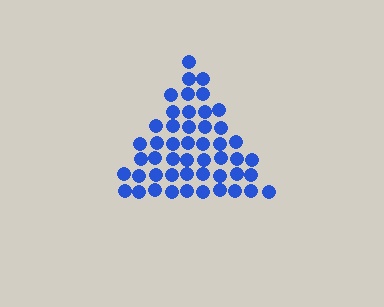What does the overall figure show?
The overall figure shows a triangle.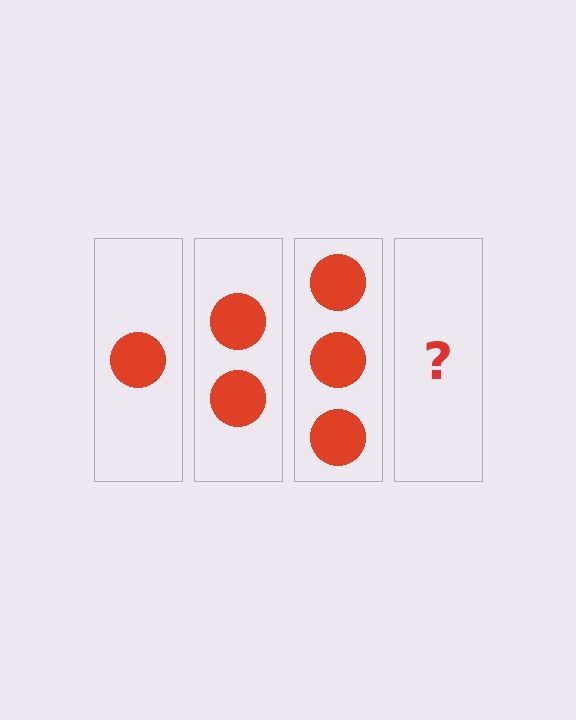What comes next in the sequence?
The next element should be 4 circles.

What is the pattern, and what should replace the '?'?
The pattern is that each step adds one more circle. The '?' should be 4 circles.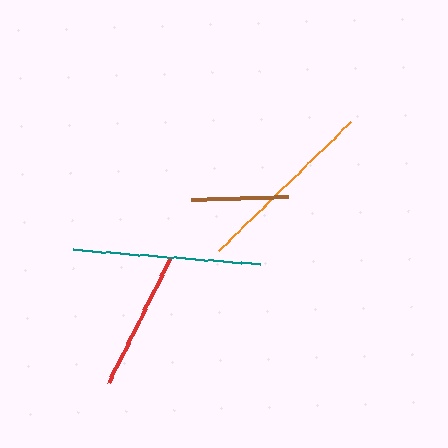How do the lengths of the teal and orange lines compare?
The teal and orange lines are approximately the same length.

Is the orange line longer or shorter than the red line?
The orange line is longer than the red line.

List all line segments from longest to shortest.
From longest to shortest: teal, orange, red, brown.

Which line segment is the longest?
The teal line is the longest at approximately 189 pixels.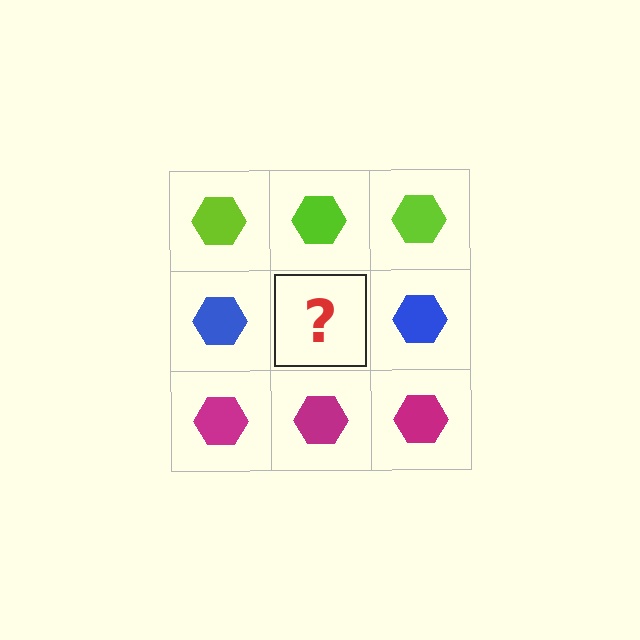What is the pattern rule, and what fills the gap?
The rule is that each row has a consistent color. The gap should be filled with a blue hexagon.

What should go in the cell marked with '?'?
The missing cell should contain a blue hexagon.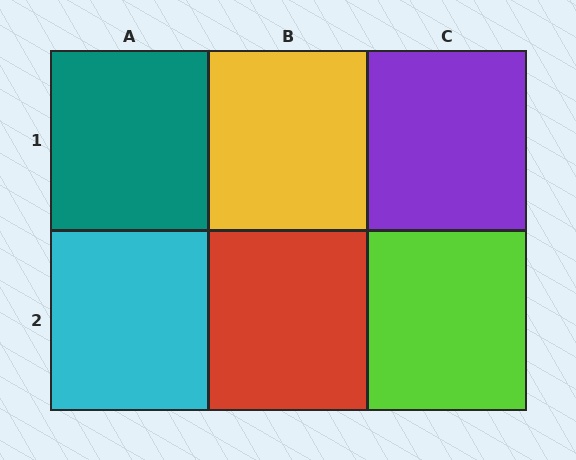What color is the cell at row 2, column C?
Lime.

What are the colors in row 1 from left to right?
Teal, yellow, purple.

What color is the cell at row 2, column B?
Red.